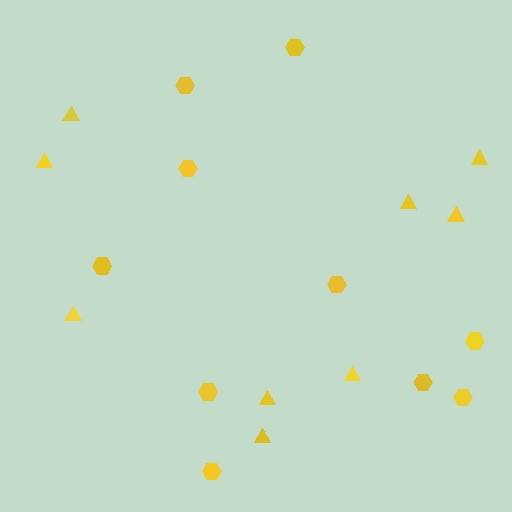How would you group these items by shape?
There are 2 groups: one group of hexagons (10) and one group of triangles (9).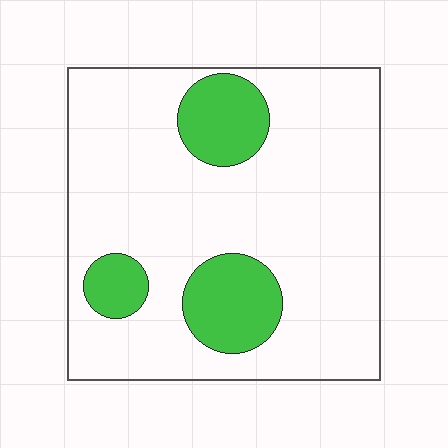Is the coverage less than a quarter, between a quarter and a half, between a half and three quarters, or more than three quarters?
Less than a quarter.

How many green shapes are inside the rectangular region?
3.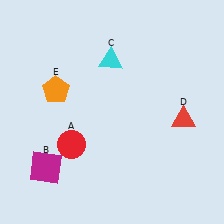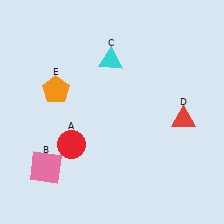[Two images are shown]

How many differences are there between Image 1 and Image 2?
There is 1 difference between the two images.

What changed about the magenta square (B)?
In Image 1, B is magenta. In Image 2, it changed to pink.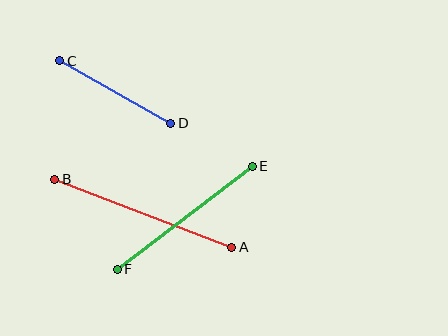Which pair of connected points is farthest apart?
Points A and B are farthest apart.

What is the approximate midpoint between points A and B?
The midpoint is at approximately (143, 213) pixels.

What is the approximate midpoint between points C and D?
The midpoint is at approximately (115, 92) pixels.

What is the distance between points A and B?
The distance is approximately 189 pixels.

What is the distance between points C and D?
The distance is approximately 128 pixels.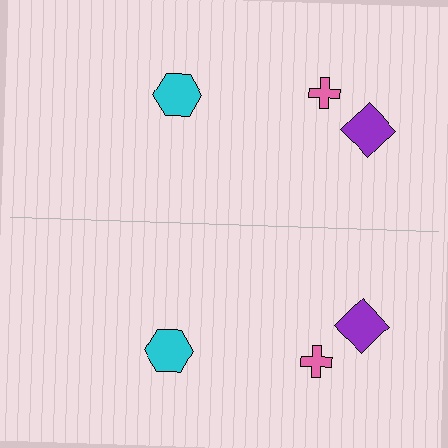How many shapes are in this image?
There are 6 shapes in this image.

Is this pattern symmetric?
Yes, this pattern has bilateral (reflection) symmetry.